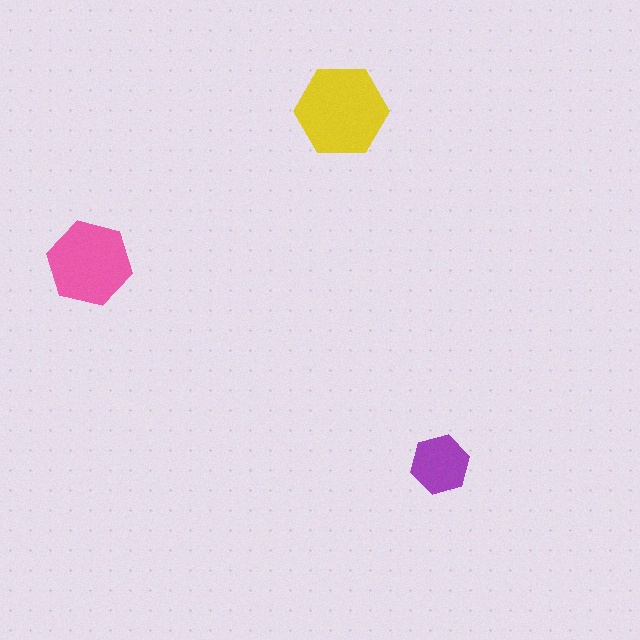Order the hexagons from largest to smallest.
the yellow one, the pink one, the purple one.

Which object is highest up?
The yellow hexagon is topmost.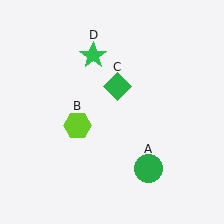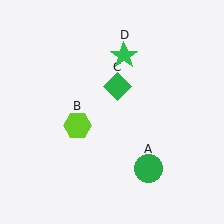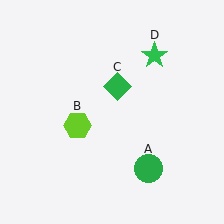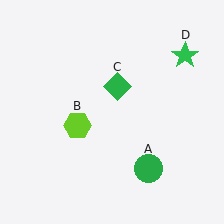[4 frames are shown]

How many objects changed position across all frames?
1 object changed position: green star (object D).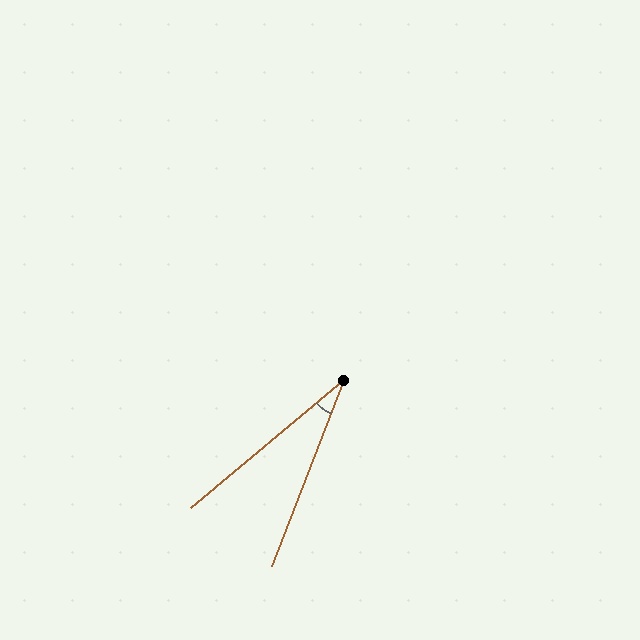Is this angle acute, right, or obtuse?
It is acute.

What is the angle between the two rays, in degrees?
Approximately 29 degrees.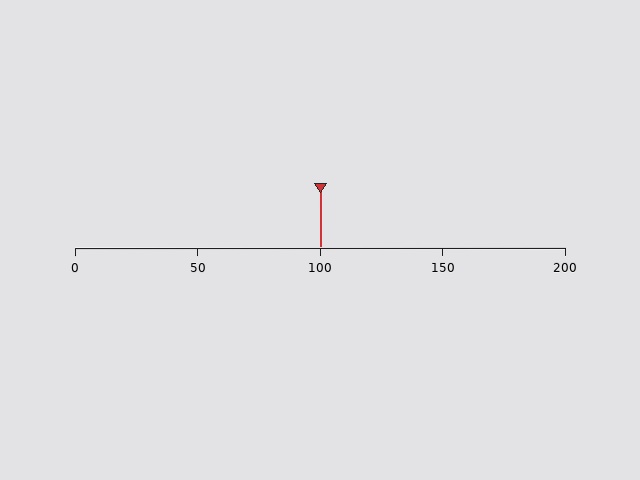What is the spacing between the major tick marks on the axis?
The major ticks are spaced 50 apart.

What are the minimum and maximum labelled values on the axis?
The axis runs from 0 to 200.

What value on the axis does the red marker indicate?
The marker indicates approximately 100.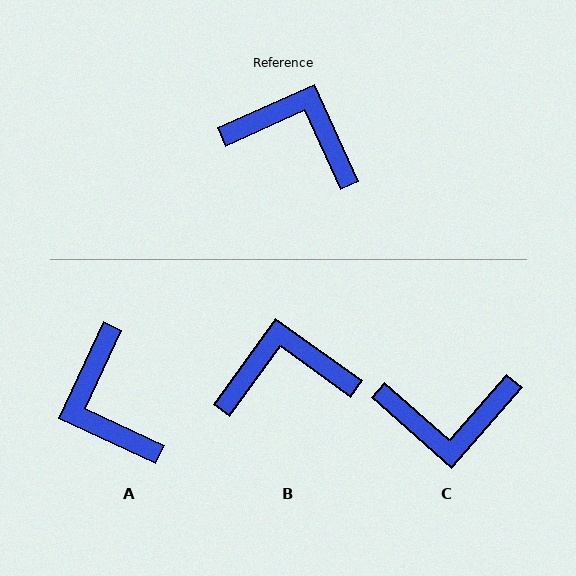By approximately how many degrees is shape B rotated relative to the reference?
Approximately 30 degrees counter-clockwise.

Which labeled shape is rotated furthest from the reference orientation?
C, about 155 degrees away.